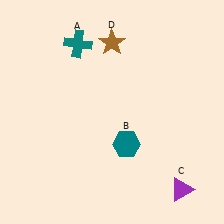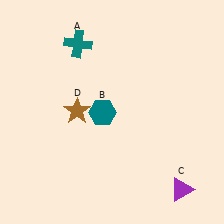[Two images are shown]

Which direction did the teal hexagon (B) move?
The teal hexagon (B) moved up.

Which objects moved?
The objects that moved are: the teal hexagon (B), the brown star (D).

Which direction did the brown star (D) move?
The brown star (D) moved down.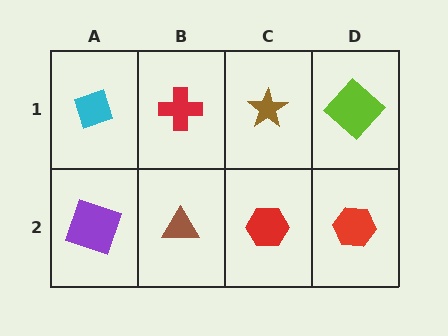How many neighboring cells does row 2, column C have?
3.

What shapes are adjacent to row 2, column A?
A cyan diamond (row 1, column A), a brown triangle (row 2, column B).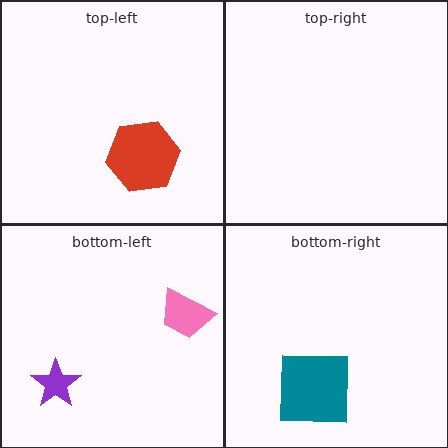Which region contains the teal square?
The bottom-right region.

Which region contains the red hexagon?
The top-left region.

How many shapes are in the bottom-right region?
1.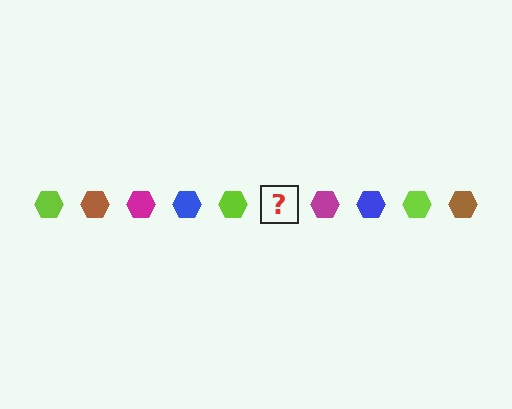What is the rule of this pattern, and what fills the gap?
The rule is that the pattern cycles through lime, brown, magenta, blue hexagons. The gap should be filled with a brown hexagon.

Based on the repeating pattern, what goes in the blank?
The blank should be a brown hexagon.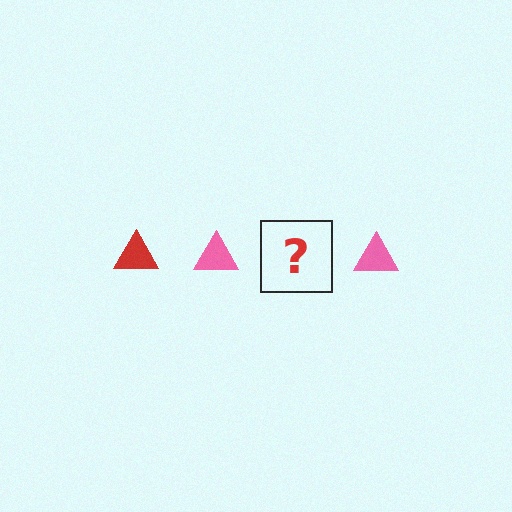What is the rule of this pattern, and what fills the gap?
The rule is that the pattern cycles through red, pink triangles. The gap should be filled with a red triangle.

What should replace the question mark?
The question mark should be replaced with a red triangle.